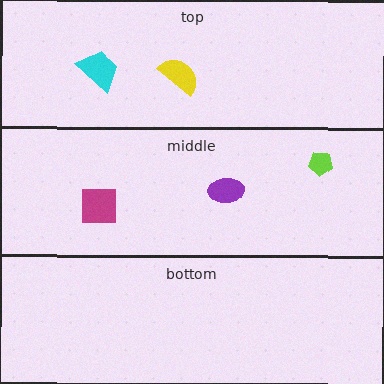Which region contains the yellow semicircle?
The top region.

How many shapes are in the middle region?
3.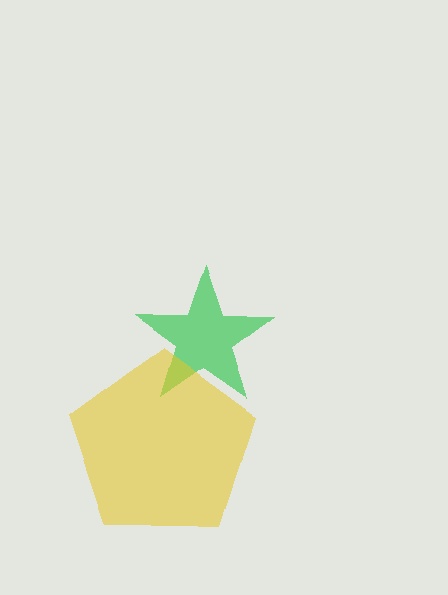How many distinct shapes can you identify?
There are 2 distinct shapes: a green star, a yellow pentagon.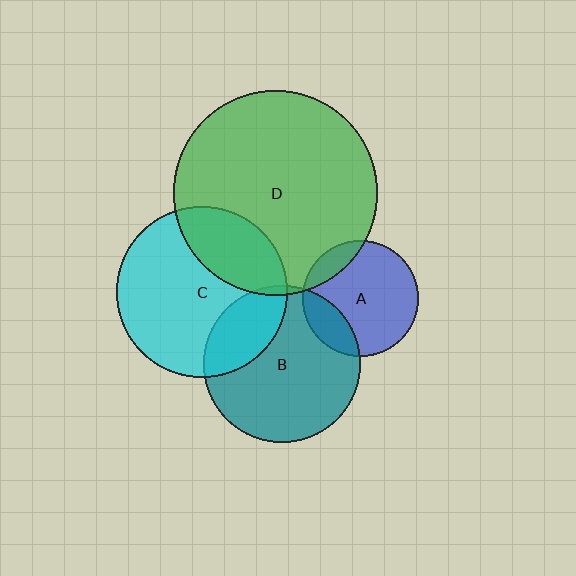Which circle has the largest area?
Circle D (green).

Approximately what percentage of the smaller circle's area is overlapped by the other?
Approximately 25%.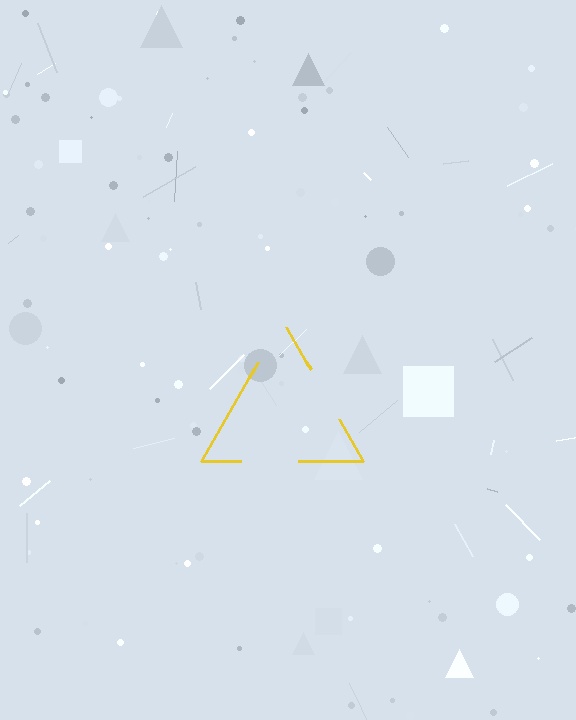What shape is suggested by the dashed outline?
The dashed outline suggests a triangle.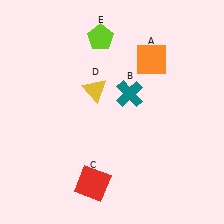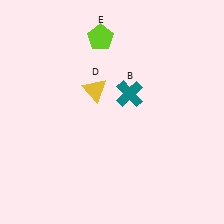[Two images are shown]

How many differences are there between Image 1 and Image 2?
There are 2 differences between the two images.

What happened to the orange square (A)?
The orange square (A) was removed in Image 2. It was in the top-right area of Image 1.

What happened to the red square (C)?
The red square (C) was removed in Image 2. It was in the bottom-left area of Image 1.